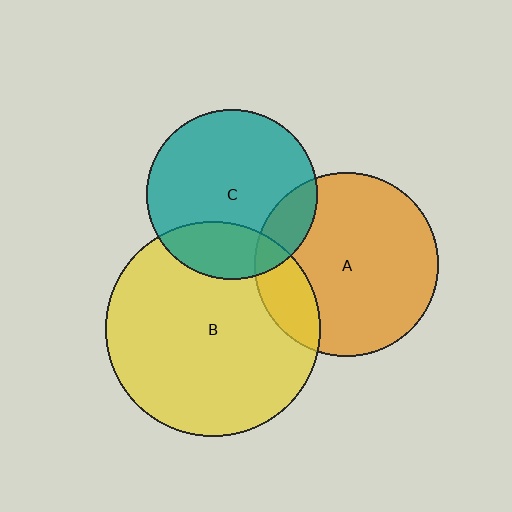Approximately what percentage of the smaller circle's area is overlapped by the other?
Approximately 25%.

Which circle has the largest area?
Circle B (yellow).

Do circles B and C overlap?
Yes.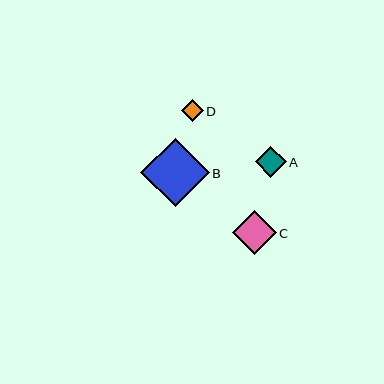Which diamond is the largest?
Diamond B is the largest with a size of approximately 68 pixels.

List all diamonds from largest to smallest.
From largest to smallest: B, C, A, D.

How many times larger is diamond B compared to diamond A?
Diamond B is approximately 2.2 times the size of diamond A.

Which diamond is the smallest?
Diamond D is the smallest with a size of approximately 22 pixels.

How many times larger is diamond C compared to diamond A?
Diamond C is approximately 1.4 times the size of diamond A.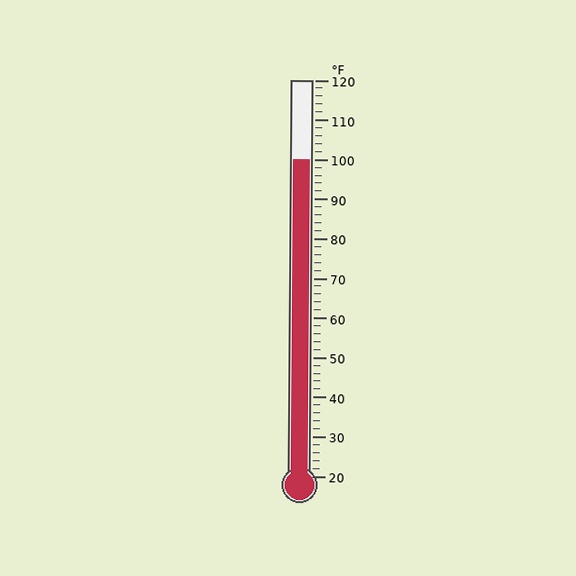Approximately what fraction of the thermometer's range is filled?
The thermometer is filled to approximately 80% of its range.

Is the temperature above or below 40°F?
The temperature is above 40°F.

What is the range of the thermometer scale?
The thermometer scale ranges from 20°F to 120°F.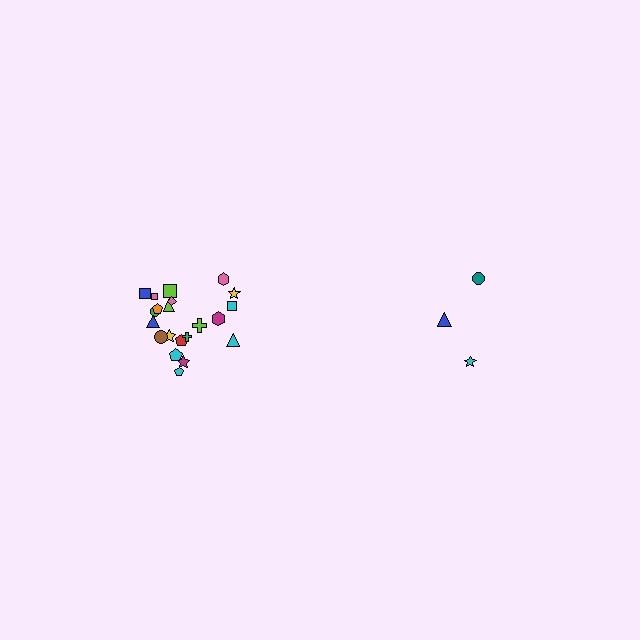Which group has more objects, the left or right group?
The left group.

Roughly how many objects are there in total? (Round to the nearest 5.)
Roughly 25 objects in total.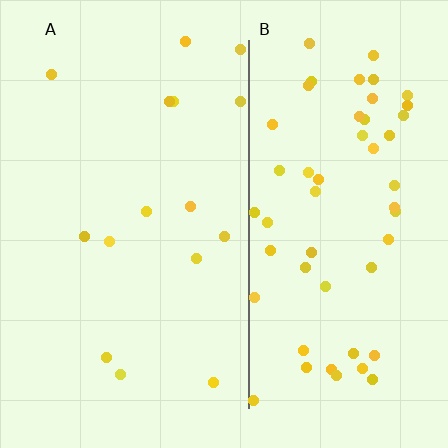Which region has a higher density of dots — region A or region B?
B (the right).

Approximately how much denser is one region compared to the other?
Approximately 3.6× — region B over region A.